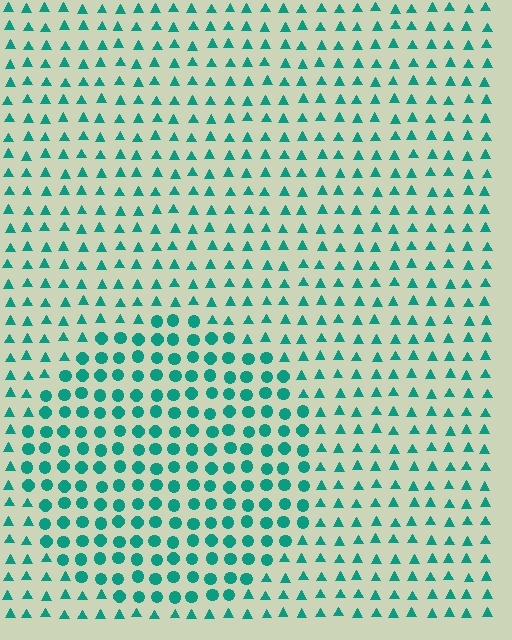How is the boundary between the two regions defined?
The boundary is defined by a change in element shape: circles inside vs. triangles outside. All elements share the same color and spacing.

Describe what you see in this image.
The image is filled with small teal elements arranged in a uniform grid. A circle-shaped region contains circles, while the surrounding area contains triangles. The boundary is defined purely by the change in element shape.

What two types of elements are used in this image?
The image uses circles inside the circle region and triangles outside it.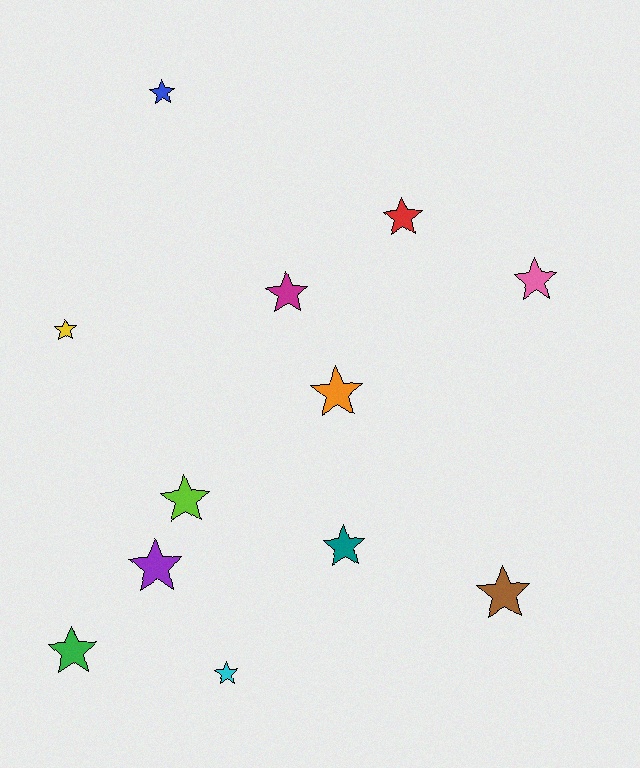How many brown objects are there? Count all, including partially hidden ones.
There is 1 brown object.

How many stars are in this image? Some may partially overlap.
There are 12 stars.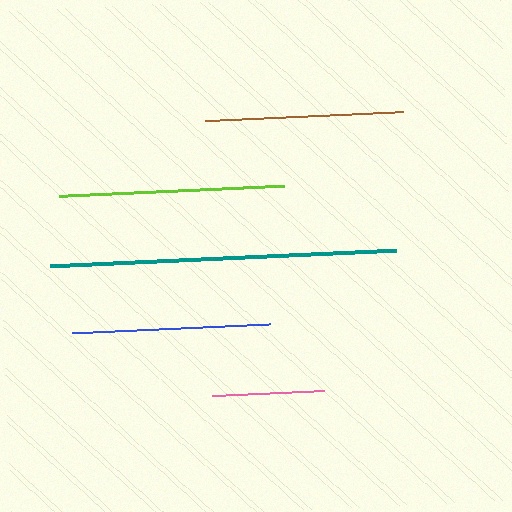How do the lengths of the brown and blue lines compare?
The brown and blue lines are approximately the same length.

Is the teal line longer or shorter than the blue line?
The teal line is longer than the blue line.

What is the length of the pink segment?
The pink segment is approximately 112 pixels long.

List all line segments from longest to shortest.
From longest to shortest: teal, lime, brown, blue, pink.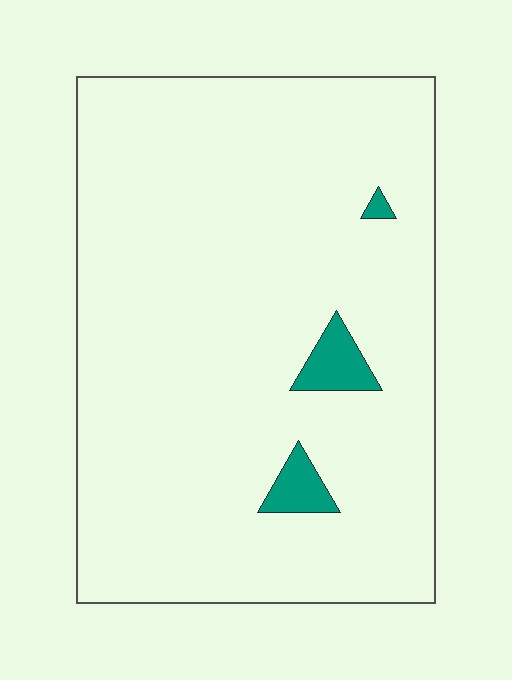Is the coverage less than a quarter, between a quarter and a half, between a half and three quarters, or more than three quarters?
Less than a quarter.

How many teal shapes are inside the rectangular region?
3.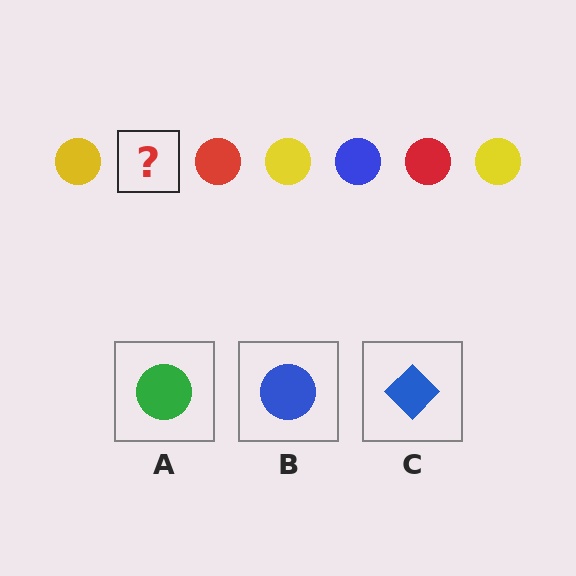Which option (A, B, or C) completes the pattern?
B.